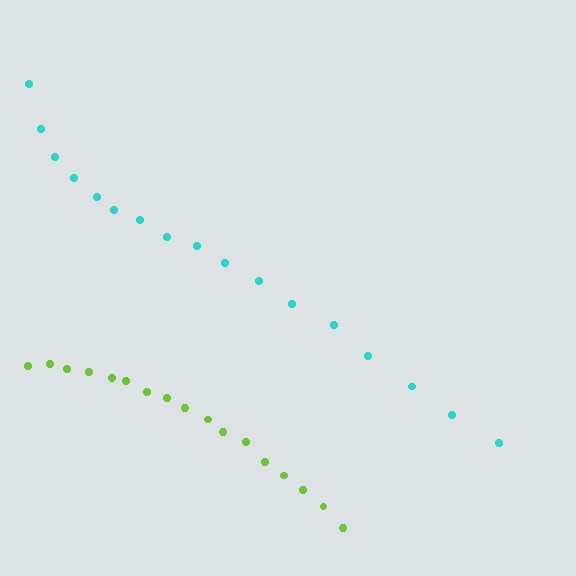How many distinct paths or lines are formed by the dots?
There are 2 distinct paths.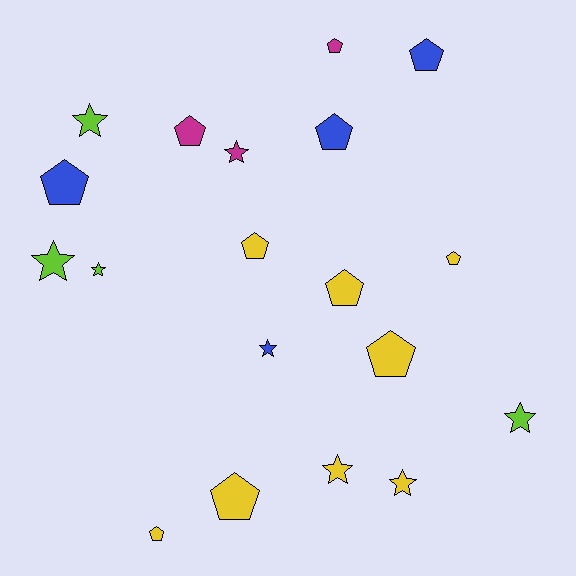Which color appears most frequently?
Yellow, with 8 objects.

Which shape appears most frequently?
Pentagon, with 11 objects.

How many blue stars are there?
There is 1 blue star.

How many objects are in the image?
There are 19 objects.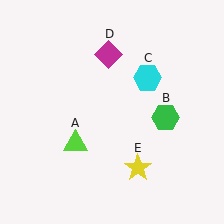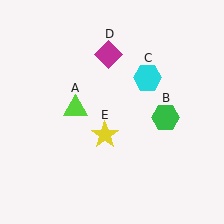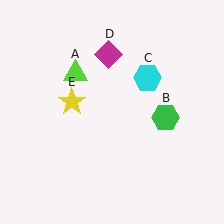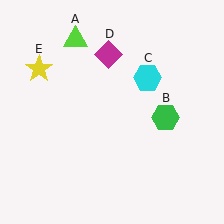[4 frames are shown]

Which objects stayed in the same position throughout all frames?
Green hexagon (object B) and cyan hexagon (object C) and magenta diamond (object D) remained stationary.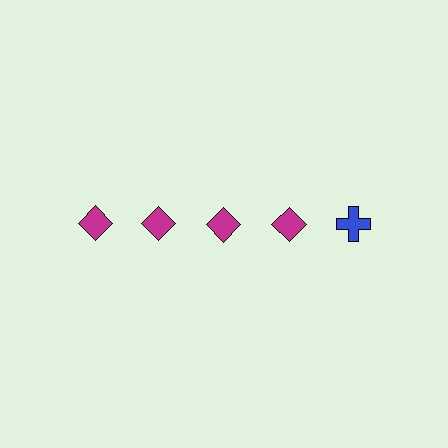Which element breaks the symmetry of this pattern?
The blue cross in the top row, rightmost column breaks the symmetry. All other shapes are magenta diamonds.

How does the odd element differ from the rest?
It differs in both color (blue instead of magenta) and shape (cross instead of diamond).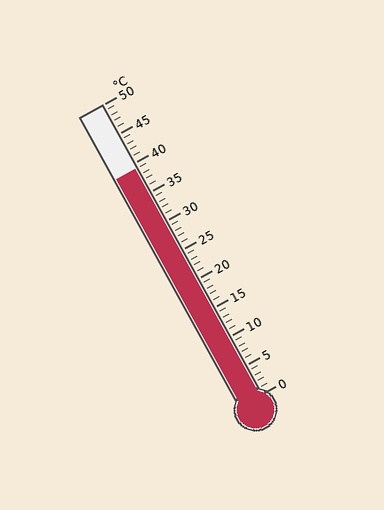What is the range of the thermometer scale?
The thermometer scale ranges from 0°C to 50°C.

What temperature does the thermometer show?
The thermometer shows approximately 39°C.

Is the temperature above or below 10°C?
The temperature is above 10°C.